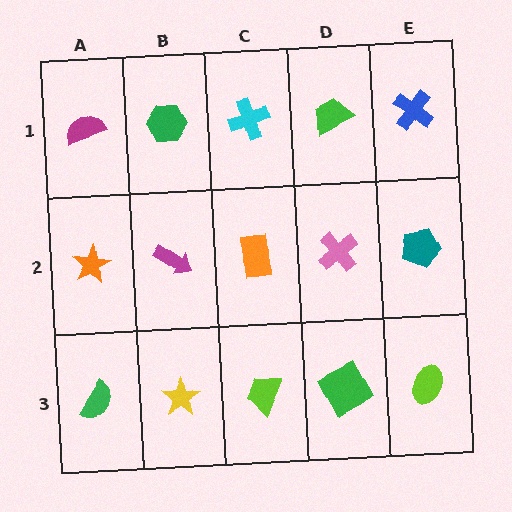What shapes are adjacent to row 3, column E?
A teal pentagon (row 2, column E), a green square (row 3, column D).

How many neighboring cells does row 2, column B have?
4.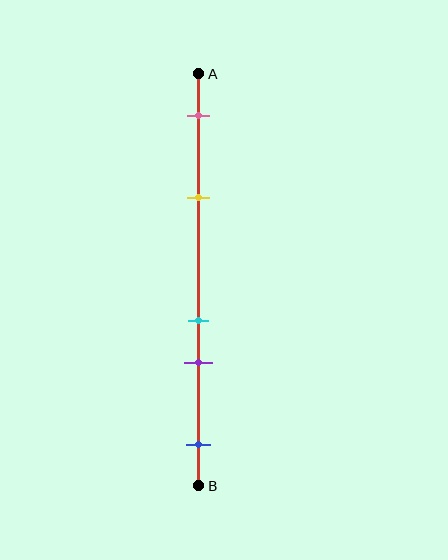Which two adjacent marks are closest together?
The cyan and purple marks are the closest adjacent pair.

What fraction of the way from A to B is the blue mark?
The blue mark is approximately 90% (0.9) of the way from A to B.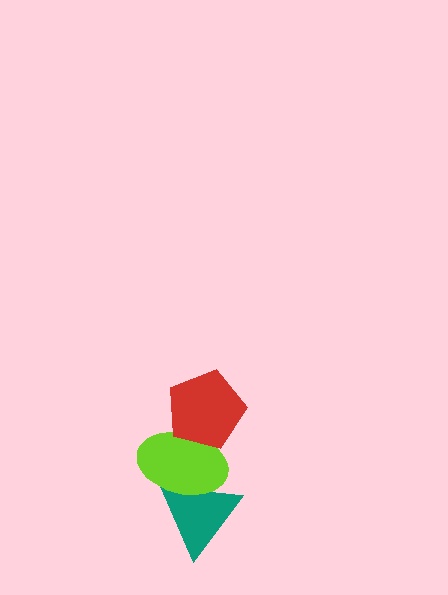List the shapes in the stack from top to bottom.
From top to bottom: the red pentagon, the lime ellipse, the teal triangle.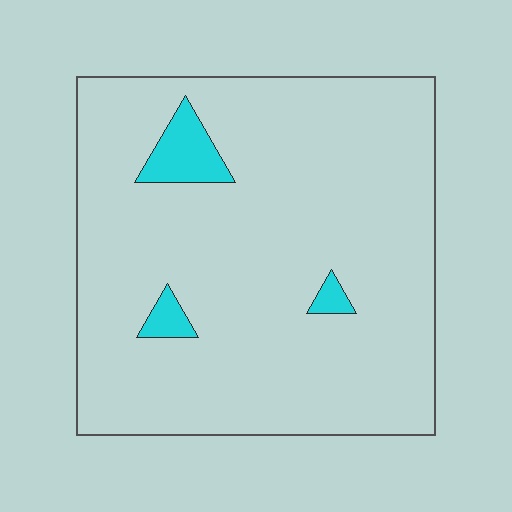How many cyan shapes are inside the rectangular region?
3.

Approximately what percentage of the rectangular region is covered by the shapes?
Approximately 5%.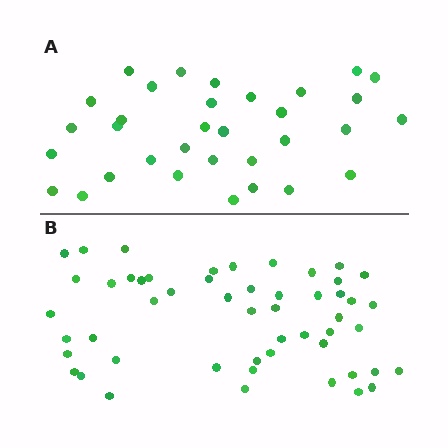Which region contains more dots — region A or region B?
Region B (the bottom region) has more dots.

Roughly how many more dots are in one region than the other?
Region B has approximately 20 more dots than region A.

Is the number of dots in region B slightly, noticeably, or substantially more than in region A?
Region B has substantially more. The ratio is roughly 1.6 to 1.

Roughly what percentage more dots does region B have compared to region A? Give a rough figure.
About 60% more.